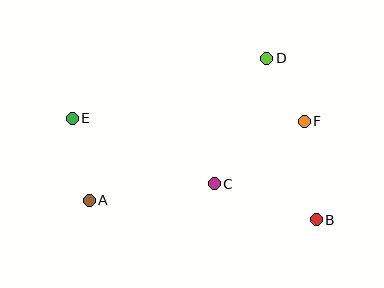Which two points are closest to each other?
Points D and F are closest to each other.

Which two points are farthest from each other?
Points B and E are farthest from each other.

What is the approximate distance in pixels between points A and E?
The distance between A and E is approximately 84 pixels.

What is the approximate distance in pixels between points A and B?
The distance between A and B is approximately 228 pixels.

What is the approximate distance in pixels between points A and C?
The distance between A and C is approximately 126 pixels.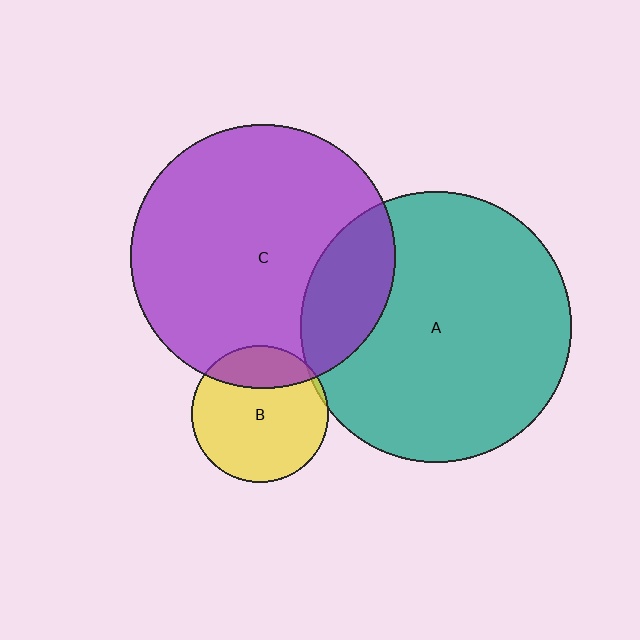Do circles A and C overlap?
Yes.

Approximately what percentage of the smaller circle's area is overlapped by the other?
Approximately 20%.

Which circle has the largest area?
Circle A (teal).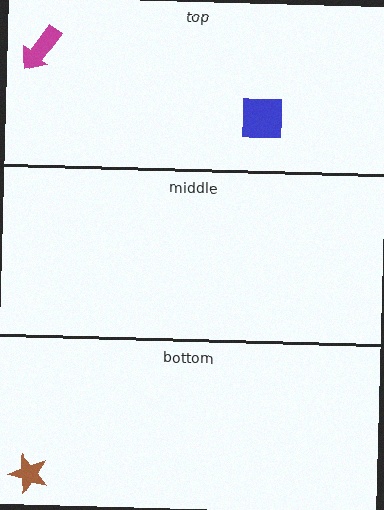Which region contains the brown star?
The bottom region.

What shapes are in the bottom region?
The brown star.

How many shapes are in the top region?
2.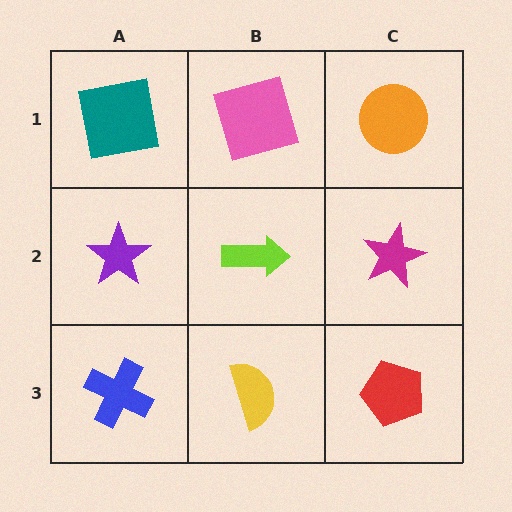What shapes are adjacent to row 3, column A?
A purple star (row 2, column A), a yellow semicircle (row 3, column B).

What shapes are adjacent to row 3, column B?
A lime arrow (row 2, column B), a blue cross (row 3, column A), a red pentagon (row 3, column C).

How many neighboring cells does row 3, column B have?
3.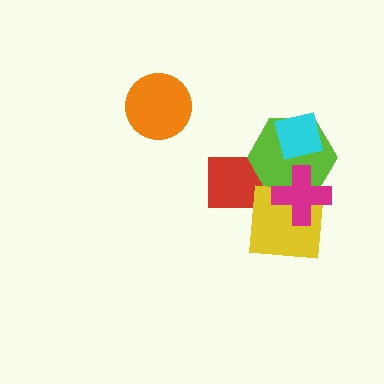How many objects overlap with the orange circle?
0 objects overlap with the orange circle.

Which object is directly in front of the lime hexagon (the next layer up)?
The yellow square is directly in front of the lime hexagon.